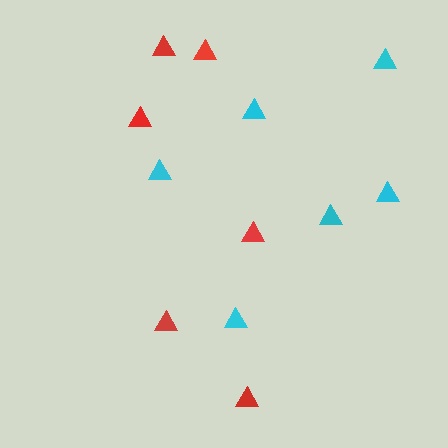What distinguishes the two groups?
There are 2 groups: one group of red triangles (6) and one group of cyan triangles (6).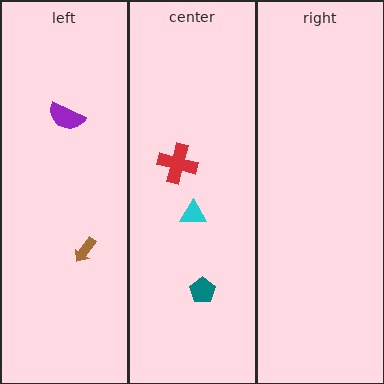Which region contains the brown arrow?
The left region.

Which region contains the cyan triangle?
The center region.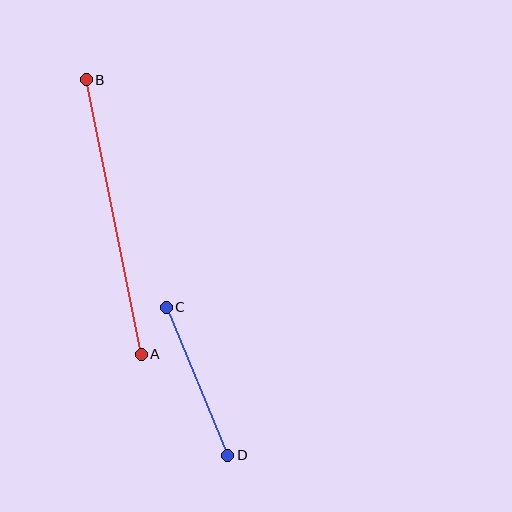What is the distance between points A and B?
The distance is approximately 280 pixels.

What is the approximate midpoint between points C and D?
The midpoint is at approximately (197, 381) pixels.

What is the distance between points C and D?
The distance is approximately 161 pixels.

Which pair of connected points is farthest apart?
Points A and B are farthest apart.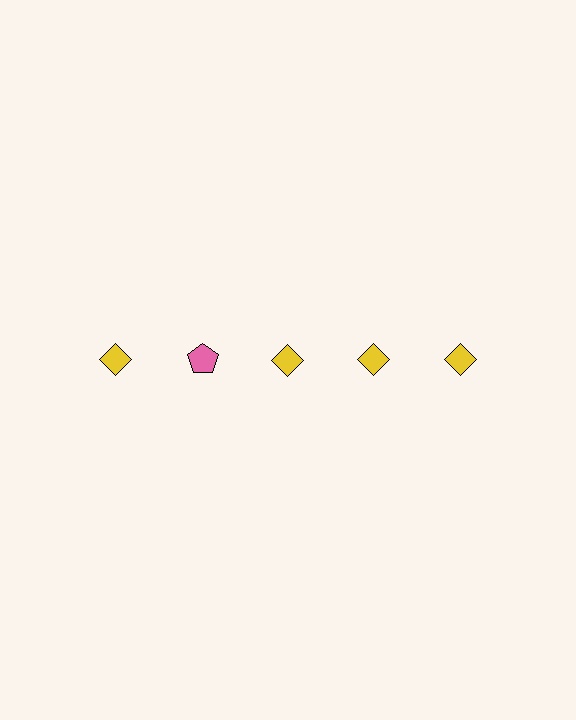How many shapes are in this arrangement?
There are 5 shapes arranged in a grid pattern.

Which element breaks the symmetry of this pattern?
The pink pentagon in the top row, second from left column breaks the symmetry. All other shapes are yellow diamonds.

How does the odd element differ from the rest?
It differs in both color (pink instead of yellow) and shape (pentagon instead of diamond).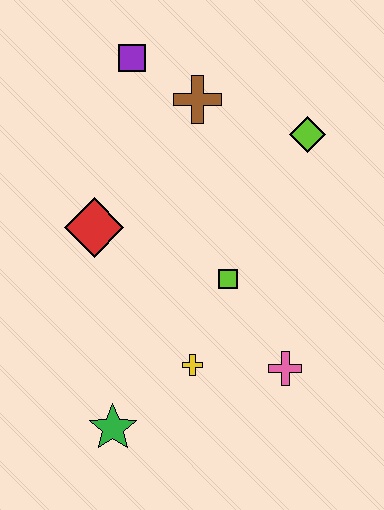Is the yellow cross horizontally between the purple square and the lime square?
Yes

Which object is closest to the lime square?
The yellow cross is closest to the lime square.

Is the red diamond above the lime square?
Yes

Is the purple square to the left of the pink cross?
Yes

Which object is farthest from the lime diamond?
The green star is farthest from the lime diamond.